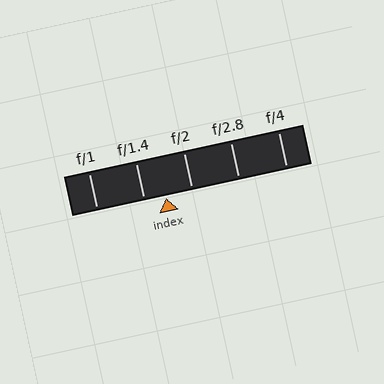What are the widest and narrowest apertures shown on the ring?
The widest aperture shown is f/1 and the narrowest is f/4.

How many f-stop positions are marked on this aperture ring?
There are 5 f-stop positions marked.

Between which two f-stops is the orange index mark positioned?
The index mark is between f/1.4 and f/2.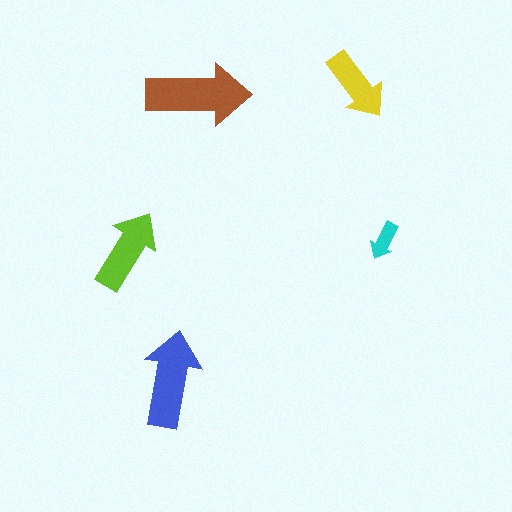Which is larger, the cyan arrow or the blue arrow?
The blue one.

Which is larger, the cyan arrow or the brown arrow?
The brown one.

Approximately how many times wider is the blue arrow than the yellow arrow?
About 1.5 times wider.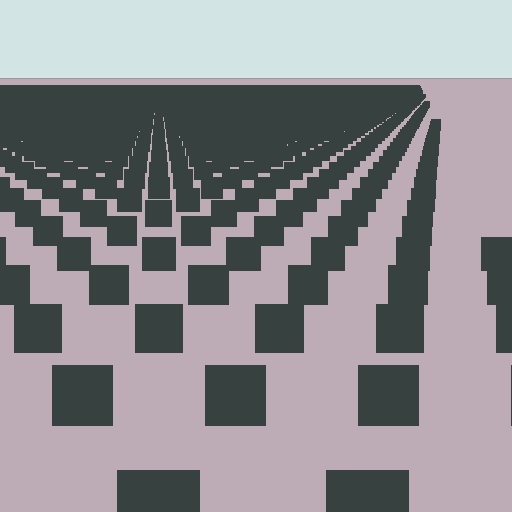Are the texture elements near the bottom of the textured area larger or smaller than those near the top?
Larger. Near the bottom, elements are closer to the viewer and appear at a bigger on-screen size.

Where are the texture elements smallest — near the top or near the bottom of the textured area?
Near the top.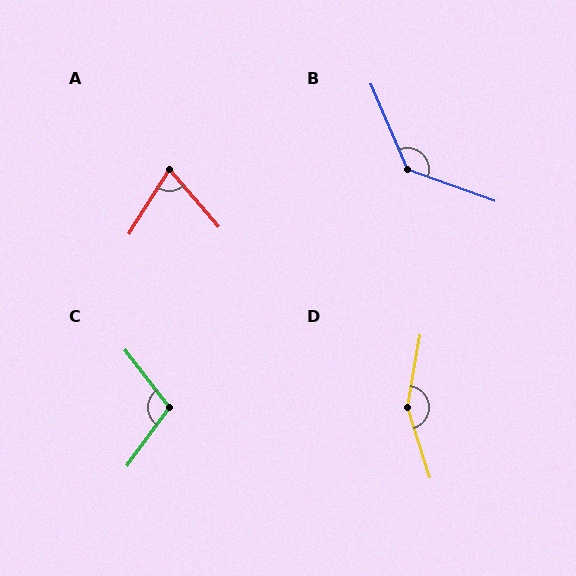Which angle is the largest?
D, at approximately 153 degrees.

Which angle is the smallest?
A, at approximately 73 degrees.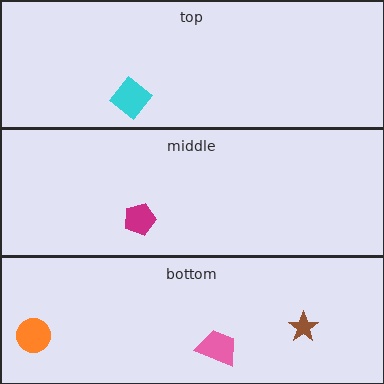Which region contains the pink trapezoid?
The bottom region.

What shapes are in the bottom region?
The orange circle, the pink trapezoid, the brown star.